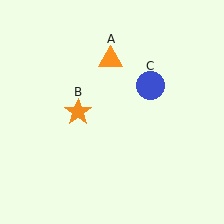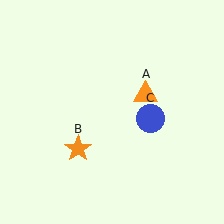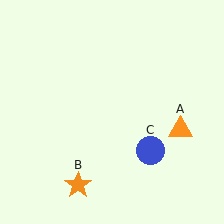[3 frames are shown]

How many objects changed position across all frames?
3 objects changed position: orange triangle (object A), orange star (object B), blue circle (object C).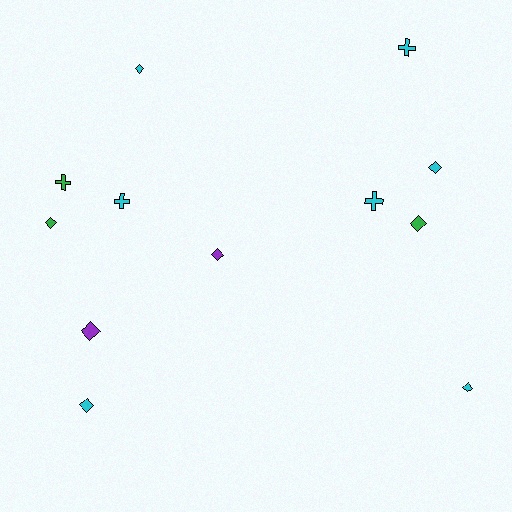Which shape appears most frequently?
Diamond, with 8 objects.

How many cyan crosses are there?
There are 3 cyan crosses.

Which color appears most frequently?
Cyan, with 7 objects.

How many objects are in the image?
There are 12 objects.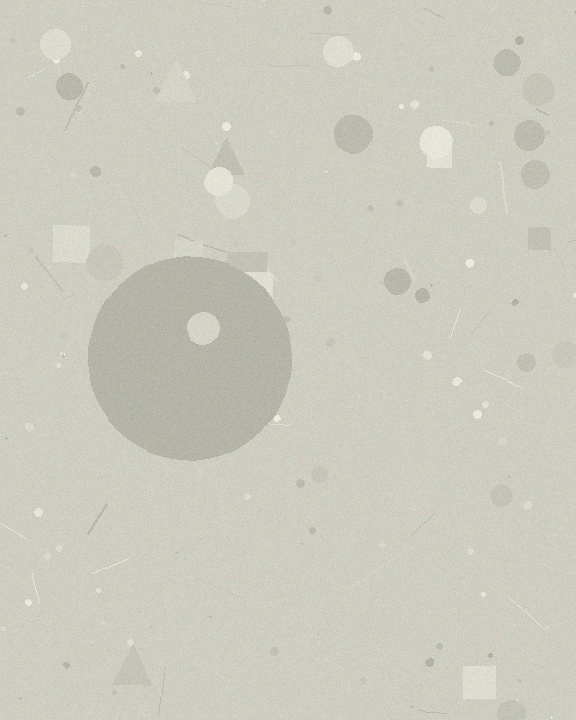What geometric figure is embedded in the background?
A circle is embedded in the background.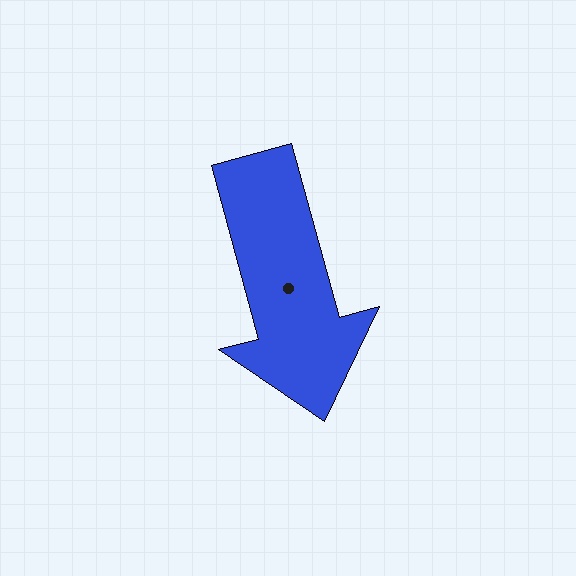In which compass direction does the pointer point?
South.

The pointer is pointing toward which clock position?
Roughly 5 o'clock.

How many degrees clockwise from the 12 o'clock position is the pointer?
Approximately 165 degrees.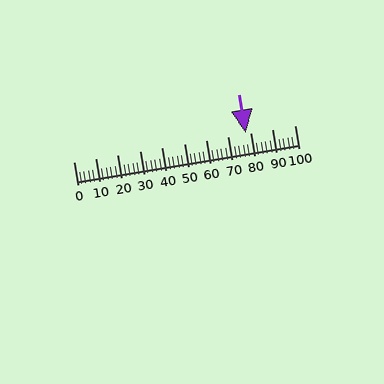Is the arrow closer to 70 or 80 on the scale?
The arrow is closer to 80.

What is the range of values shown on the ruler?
The ruler shows values from 0 to 100.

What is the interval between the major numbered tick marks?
The major tick marks are spaced 10 units apart.